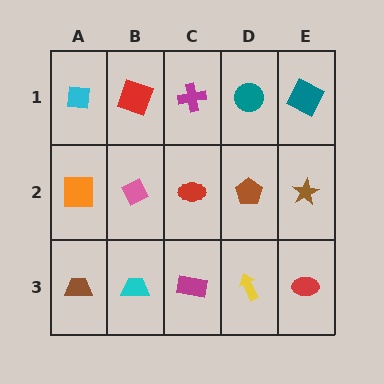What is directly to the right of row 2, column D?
A brown star.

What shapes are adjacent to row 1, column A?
An orange square (row 2, column A), a red square (row 1, column B).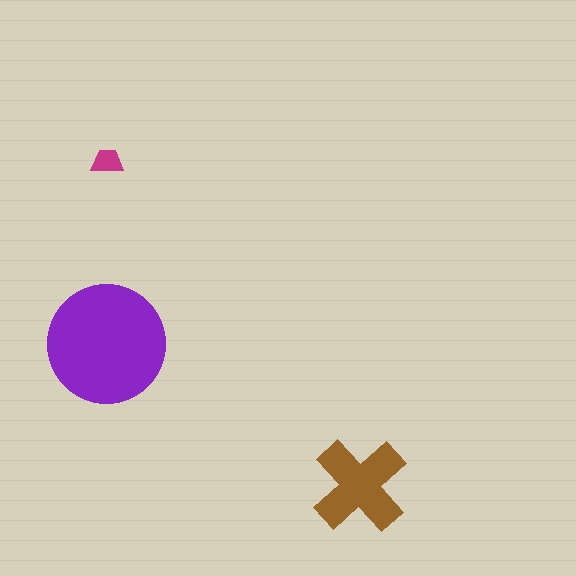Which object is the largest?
The purple circle.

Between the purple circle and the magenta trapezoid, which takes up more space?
The purple circle.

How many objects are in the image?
There are 3 objects in the image.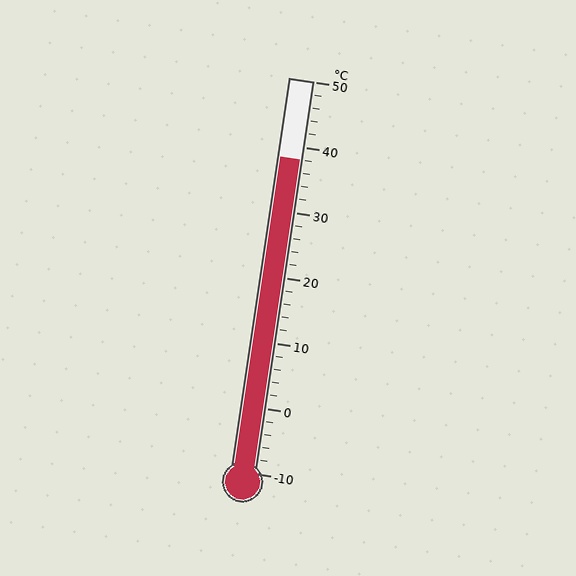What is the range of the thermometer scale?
The thermometer scale ranges from -10°C to 50°C.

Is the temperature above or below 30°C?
The temperature is above 30°C.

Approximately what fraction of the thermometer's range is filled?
The thermometer is filled to approximately 80% of its range.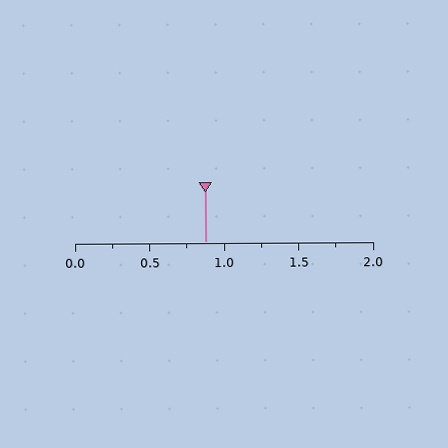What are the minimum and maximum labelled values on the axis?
The axis runs from 0.0 to 2.0.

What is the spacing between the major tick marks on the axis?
The major ticks are spaced 0.5 apart.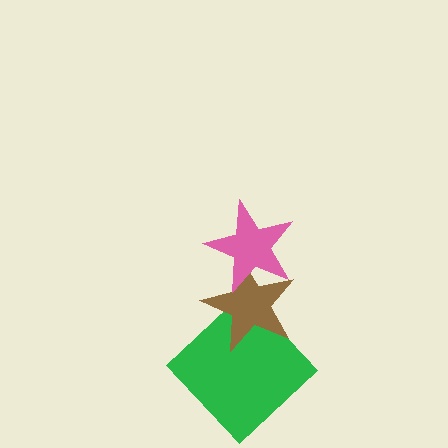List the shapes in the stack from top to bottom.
From top to bottom: the pink star, the brown star, the green diamond.